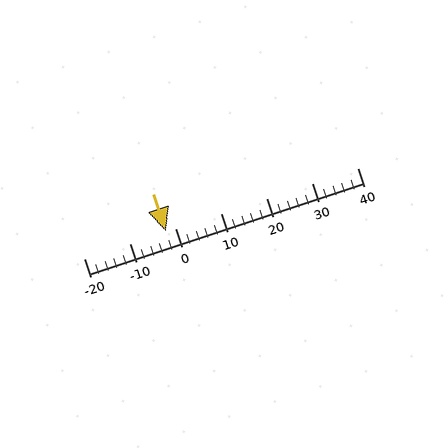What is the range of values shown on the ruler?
The ruler shows values from -20 to 40.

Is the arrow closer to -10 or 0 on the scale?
The arrow is closer to 0.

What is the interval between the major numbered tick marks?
The major tick marks are spaced 10 units apart.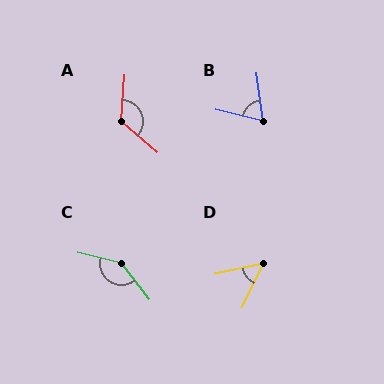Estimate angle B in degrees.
Approximately 69 degrees.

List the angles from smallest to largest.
D (52°), B (69°), A (127°), C (141°).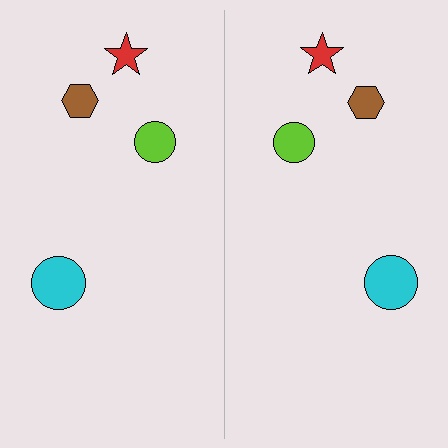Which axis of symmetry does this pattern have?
The pattern has a vertical axis of symmetry running through the center of the image.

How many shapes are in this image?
There are 8 shapes in this image.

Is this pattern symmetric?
Yes, this pattern has bilateral (reflection) symmetry.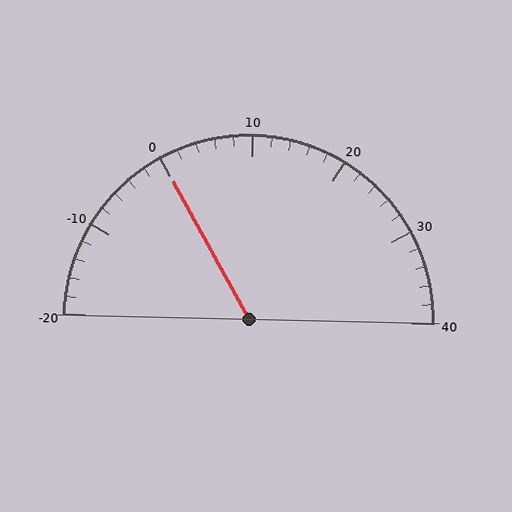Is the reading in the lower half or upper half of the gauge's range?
The reading is in the lower half of the range (-20 to 40).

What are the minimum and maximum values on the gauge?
The gauge ranges from -20 to 40.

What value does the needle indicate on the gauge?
The needle indicates approximately 0.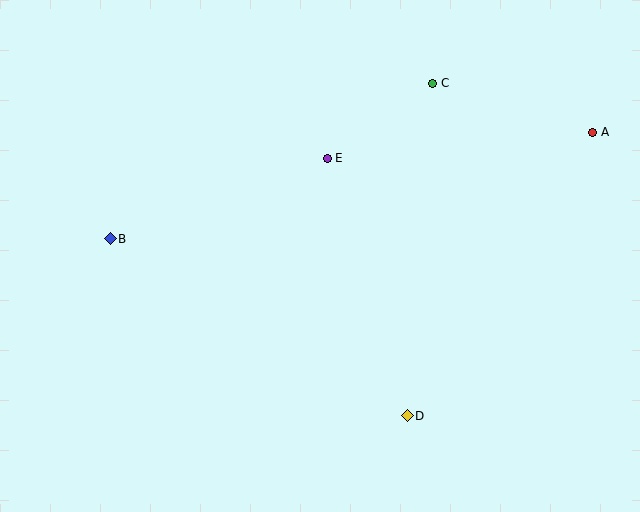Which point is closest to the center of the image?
Point E at (327, 158) is closest to the center.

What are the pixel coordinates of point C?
Point C is at (433, 83).